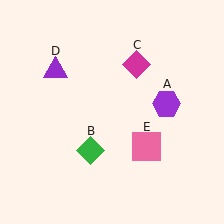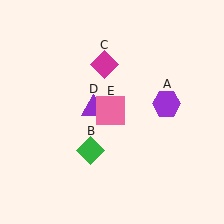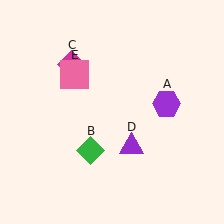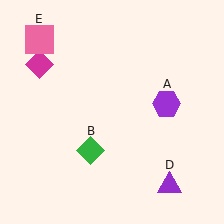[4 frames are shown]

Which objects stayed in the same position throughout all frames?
Purple hexagon (object A) and green diamond (object B) remained stationary.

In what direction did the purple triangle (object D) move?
The purple triangle (object D) moved down and to the right.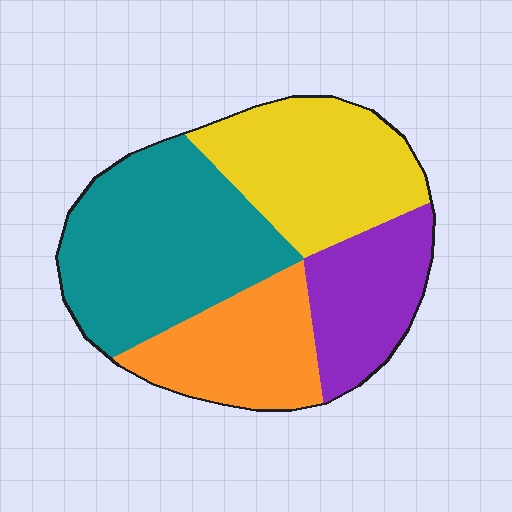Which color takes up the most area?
Teal, at roughly 35%.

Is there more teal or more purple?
Teal.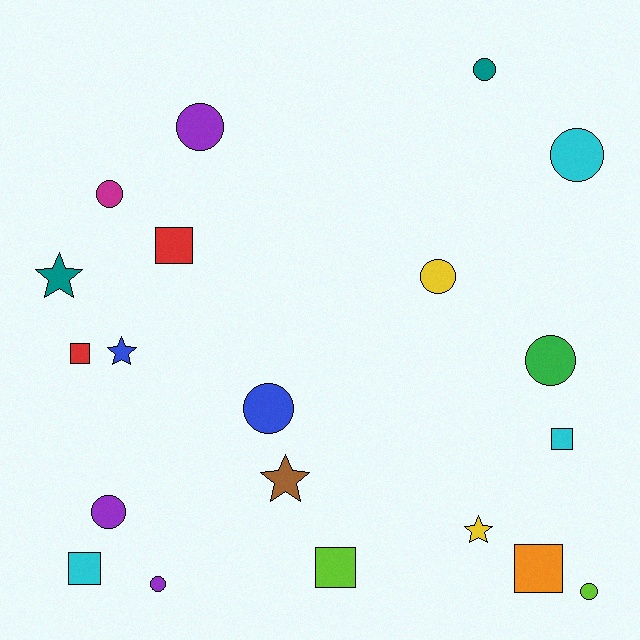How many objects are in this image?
There are 20 objects.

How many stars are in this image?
There are 4 stars.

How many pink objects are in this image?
There are no pink objects.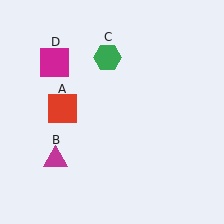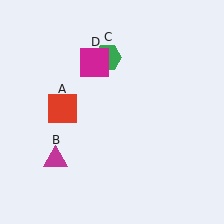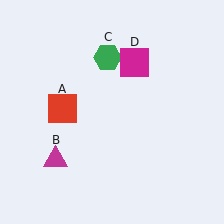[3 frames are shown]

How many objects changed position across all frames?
1 object changed position: magenta square (object D).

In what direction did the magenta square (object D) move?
The magenta square (object D) moved right.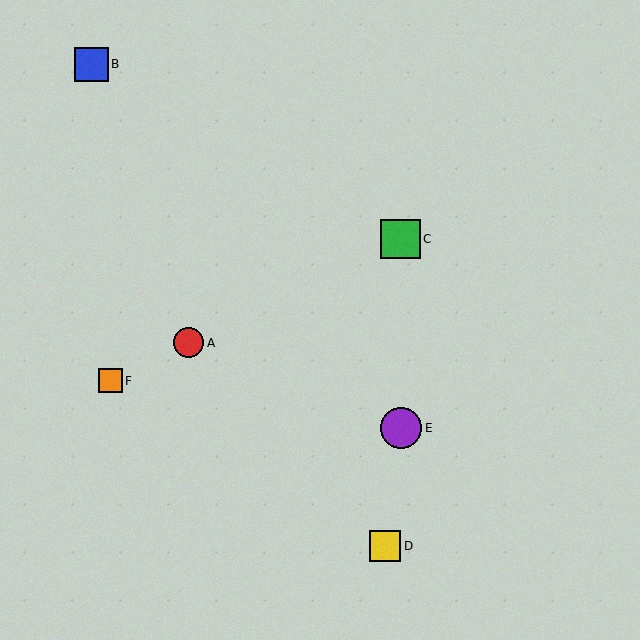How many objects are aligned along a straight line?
3 objects (A, C, F) are aligned along a straight line.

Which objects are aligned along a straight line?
Objects A, C, F are aligned along a straight line.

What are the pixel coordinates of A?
Object A is at (189, 343).